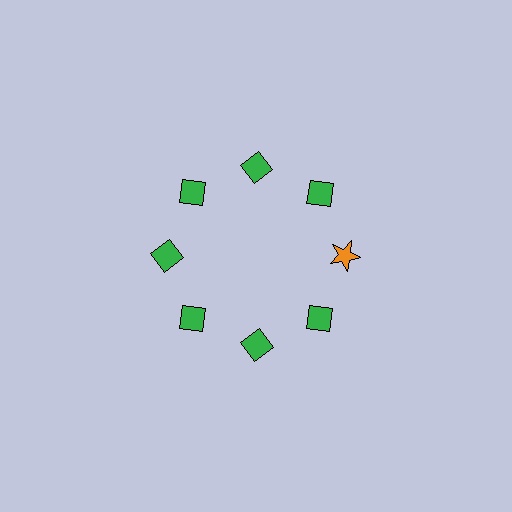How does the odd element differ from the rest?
It differs in both color (orange instead of green) and shape (star instead of diamond).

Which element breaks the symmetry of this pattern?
The orange star at roughly the 3 o'clock position breaks the symmetry. All other shapes are green diamonds.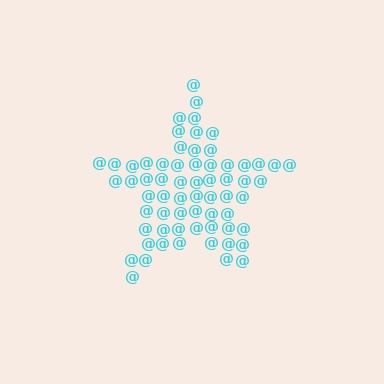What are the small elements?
The small elements are at signs.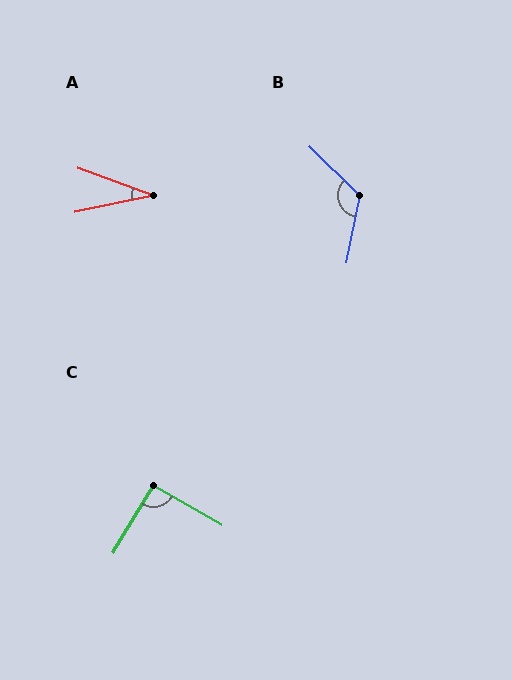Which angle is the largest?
B, at approximately 124 degrees.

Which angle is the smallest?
A, at approximately 32 degrees.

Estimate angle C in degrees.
Approximately 91 degrees.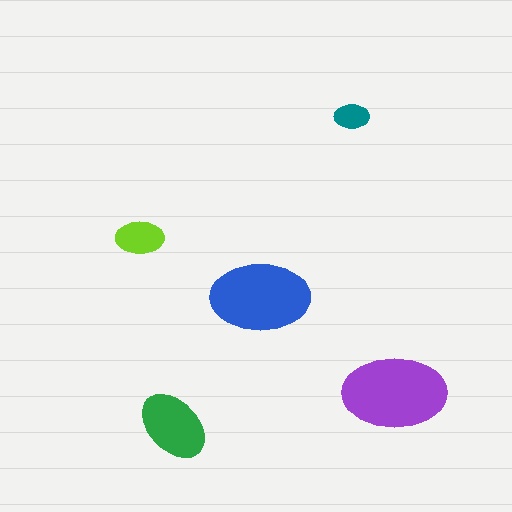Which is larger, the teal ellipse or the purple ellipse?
The purple one.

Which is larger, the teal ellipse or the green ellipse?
The green one.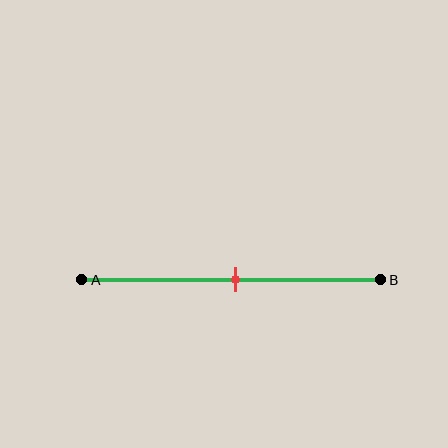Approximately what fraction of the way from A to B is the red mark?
The red mark is approximately 50% of the way from A to B.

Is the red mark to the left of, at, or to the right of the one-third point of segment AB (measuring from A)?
The red mark is to the right of the one-third point of segment AB.